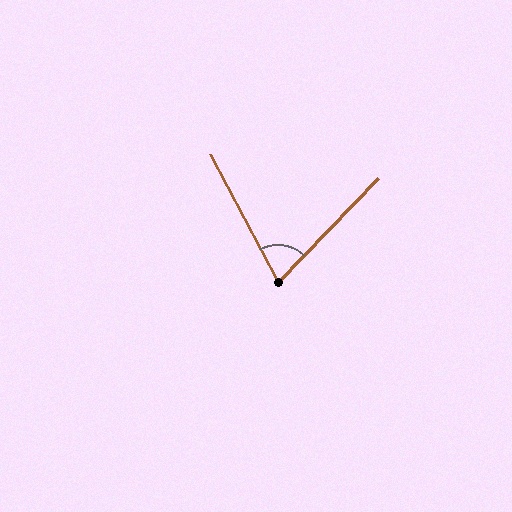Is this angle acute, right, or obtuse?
It is acute.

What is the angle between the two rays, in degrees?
Approximately 72 degrees.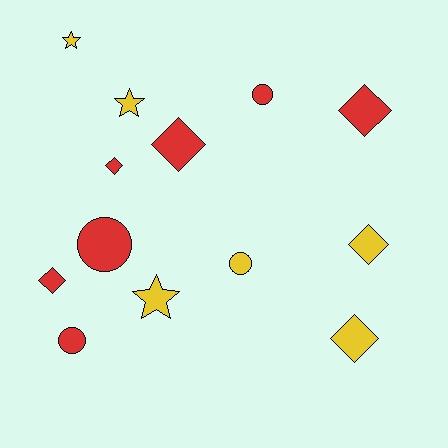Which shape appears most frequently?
Diamond, with 6 objects.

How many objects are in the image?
There are 13 objects.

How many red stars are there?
There are no red stars.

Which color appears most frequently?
Red, with 7 objects.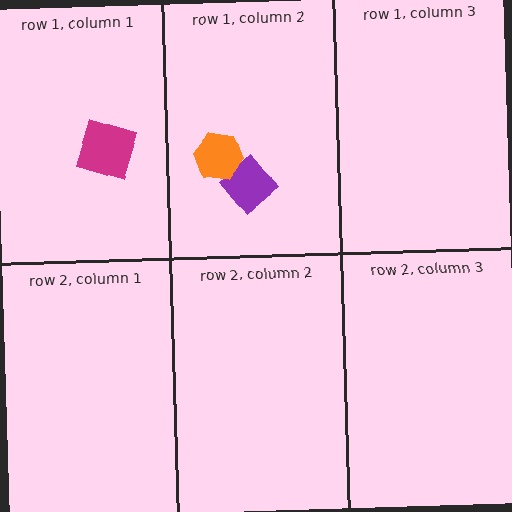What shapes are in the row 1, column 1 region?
The magenta square.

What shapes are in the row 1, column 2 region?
The purple diamond, the orange hexagon.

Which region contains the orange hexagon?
The row 1, column 2 region.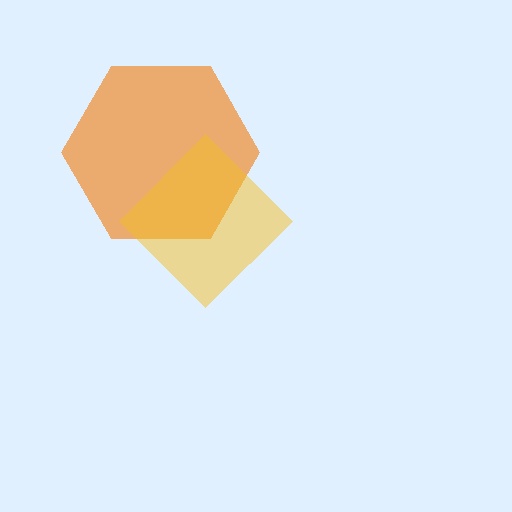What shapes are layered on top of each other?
The layered shapes are: an orange hexagon, a yellow diamond.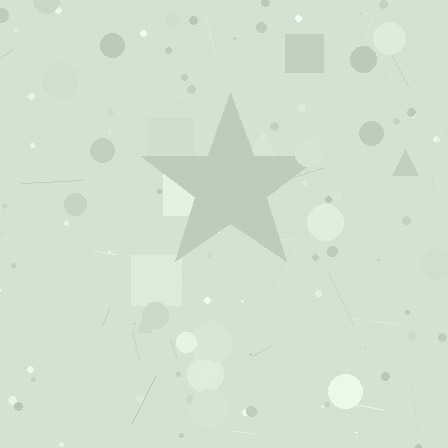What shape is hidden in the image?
A star is hidden in the image.